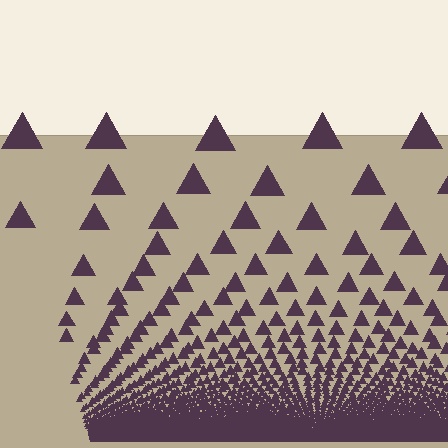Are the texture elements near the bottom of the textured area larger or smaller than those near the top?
Smaller. The gradient is inverted — elements near the bottom are smaller and denser.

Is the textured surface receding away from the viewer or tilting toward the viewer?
The surface appears to tilt toward the viewer. Texture elements get larger and sparser toward the top.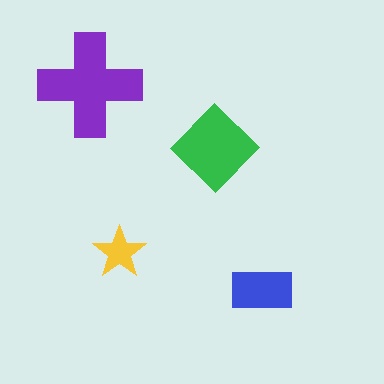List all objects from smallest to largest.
The yellow star, the blue rectangle, the green diamond, the purple cross.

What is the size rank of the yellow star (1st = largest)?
4th.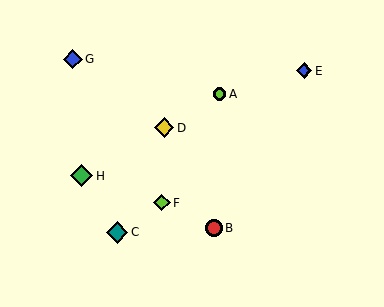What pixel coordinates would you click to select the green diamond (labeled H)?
Click at (82, 176) to select the green diamond H.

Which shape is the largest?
The green diamond (labeled H) is the largest.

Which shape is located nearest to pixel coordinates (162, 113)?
The yellow diamond (labeled D) at (164, 128) is nearest to that location.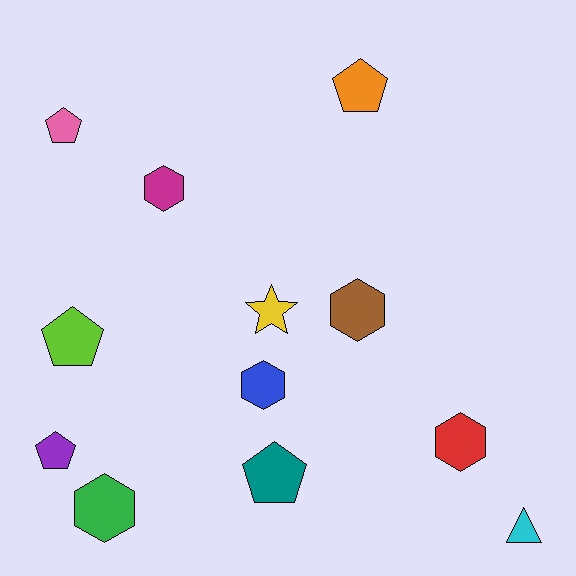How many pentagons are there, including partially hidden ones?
There are 5 pentagons.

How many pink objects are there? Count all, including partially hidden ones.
There is 1 pink object.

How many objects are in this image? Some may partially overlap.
There are 12 objects.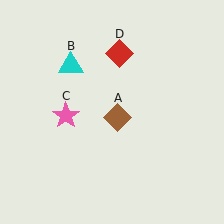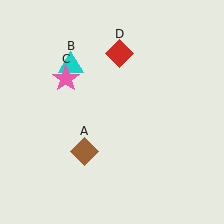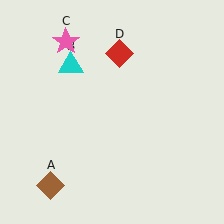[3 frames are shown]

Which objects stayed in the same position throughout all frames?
Cyan triangle (object B) and red diamond (object D) remained stationary.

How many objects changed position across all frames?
2 objects changed position: brown diamond (object A), pink star (object C).